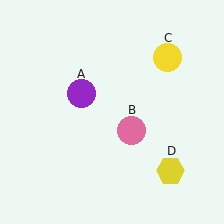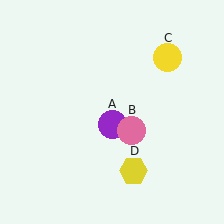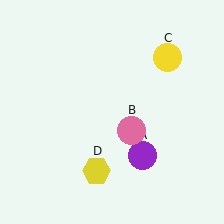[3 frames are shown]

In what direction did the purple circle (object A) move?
The purple circle (object A) moved down and to the right.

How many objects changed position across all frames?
2 objects changed position: purple circle (object A), yellow hexagon (object D).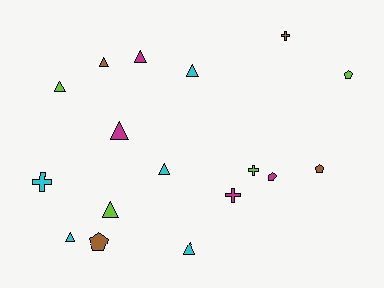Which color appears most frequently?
Cyan, with 5 objects.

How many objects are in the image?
There are 17 objects.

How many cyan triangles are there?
There are 4 cyan triangles.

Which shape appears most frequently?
Triangle, with 9 objects.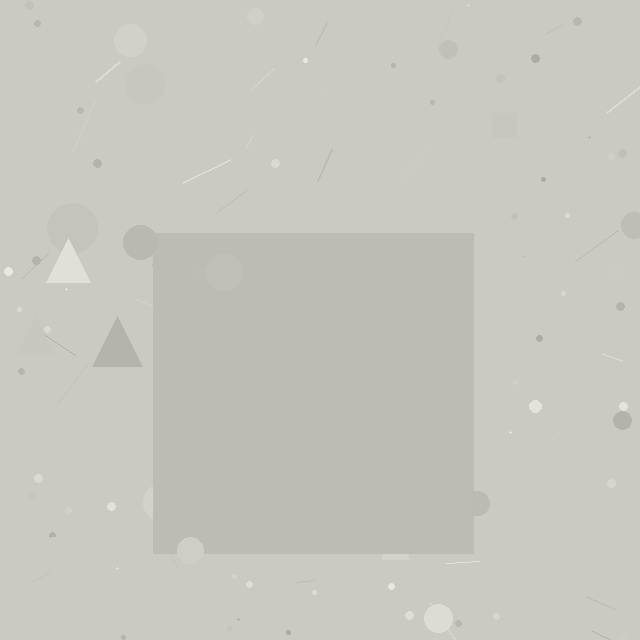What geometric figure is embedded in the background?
A square is embedded in the background.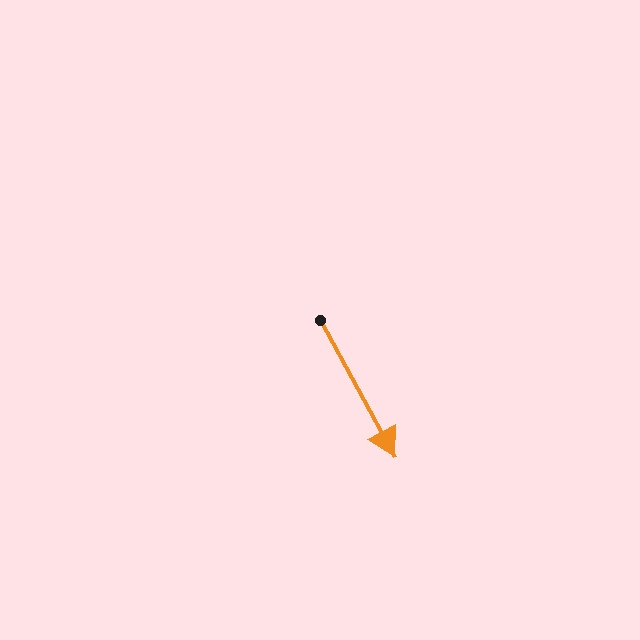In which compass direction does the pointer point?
Southeast.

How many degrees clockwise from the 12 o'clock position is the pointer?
Approximately 151 degrees.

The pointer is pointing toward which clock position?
Roughly 5 o'clock.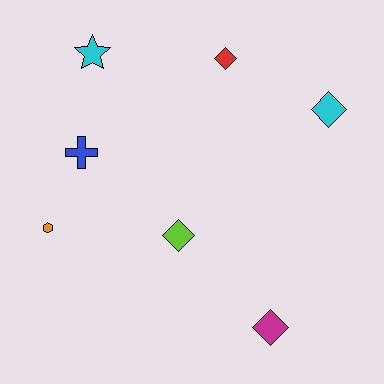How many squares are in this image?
There are no squares.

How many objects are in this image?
There are 7 objects.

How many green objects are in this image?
There are no green objects.